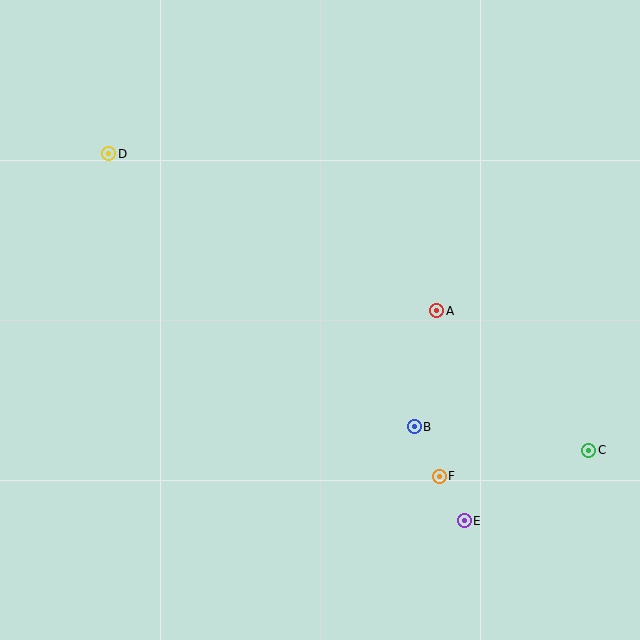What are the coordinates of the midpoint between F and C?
The midpoint between F and C is at (514, 463).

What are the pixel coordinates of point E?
Point E is at (464, 521).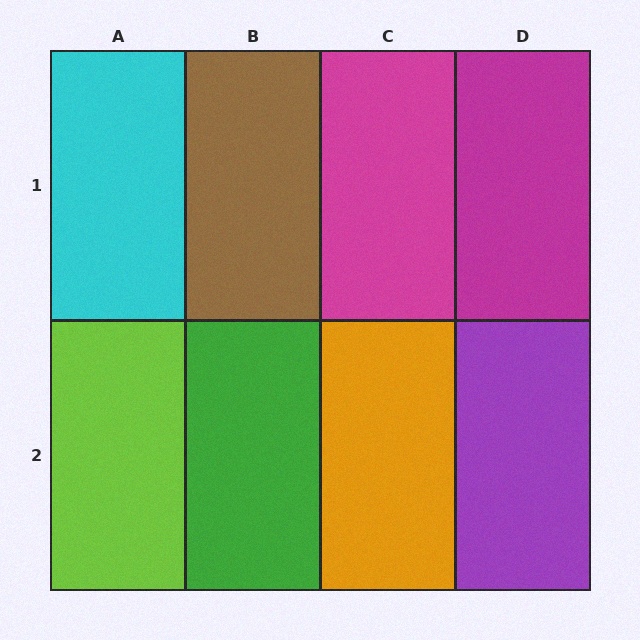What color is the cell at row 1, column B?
Brown.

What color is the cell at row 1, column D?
Magenta.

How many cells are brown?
1 cell is brown.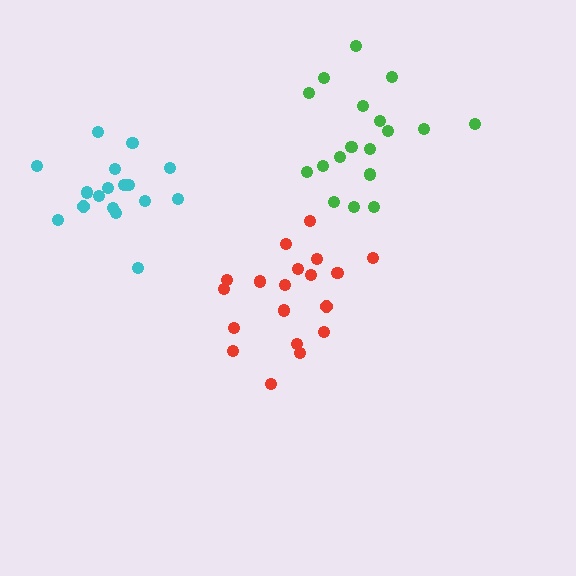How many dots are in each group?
Group 1: 19 dots, Group 2: 18 dots, Group 3: 17 dots (54 total).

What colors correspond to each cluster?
The clusters are colored: red, green, cyan.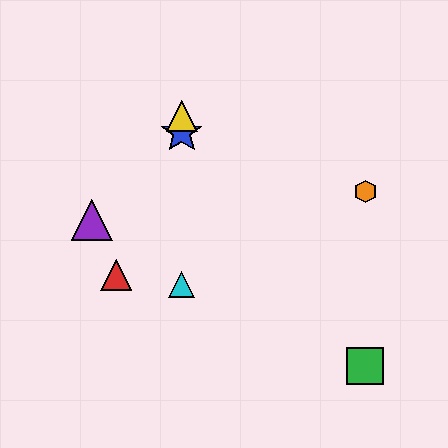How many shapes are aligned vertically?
3 shapes (the blue star, the yellow triangle, the cyan triangle) are aligned vertically.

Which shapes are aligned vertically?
The blue star, the yellow triangle, the cyan triangle are aligned vertically.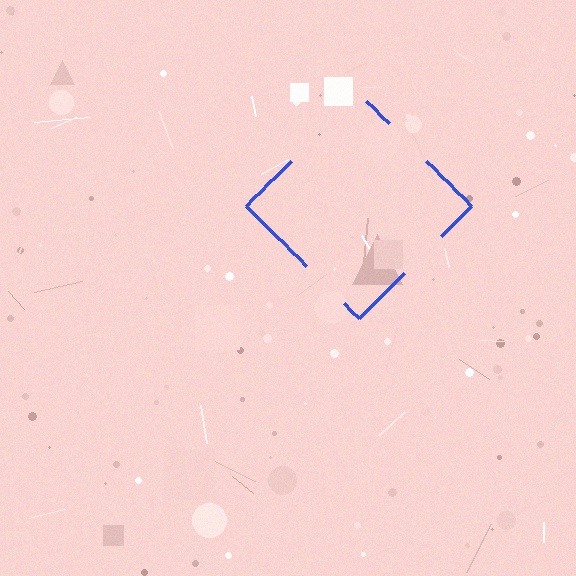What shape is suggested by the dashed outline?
The dashed outline suggests a diamond.